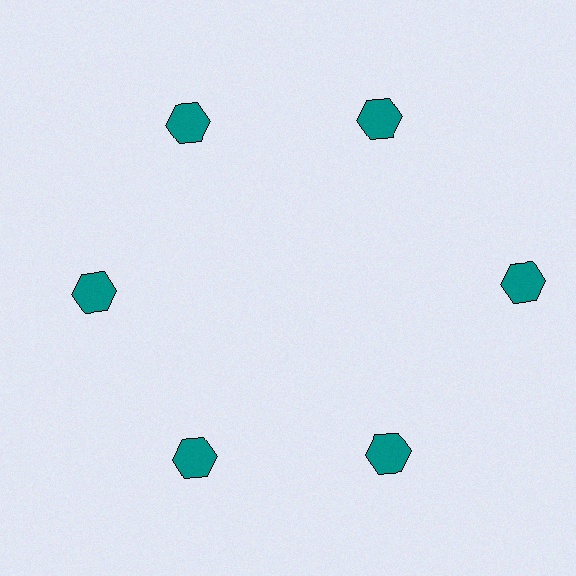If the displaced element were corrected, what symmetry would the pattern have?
It would have 6-fold rotational symmetry — the pattern would map onto itself every 60 degrees.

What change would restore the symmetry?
The symmetry would be restored by moving it inward, back onto the ring so that all 6 hexagons sit at equal angles and equal distance from the center.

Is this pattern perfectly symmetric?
No. The 6 teal hexagons are arranged in a ring, but one element near the 3 o'clock position is pushed outward from the center, breaking the 6-fold rotational symmetry.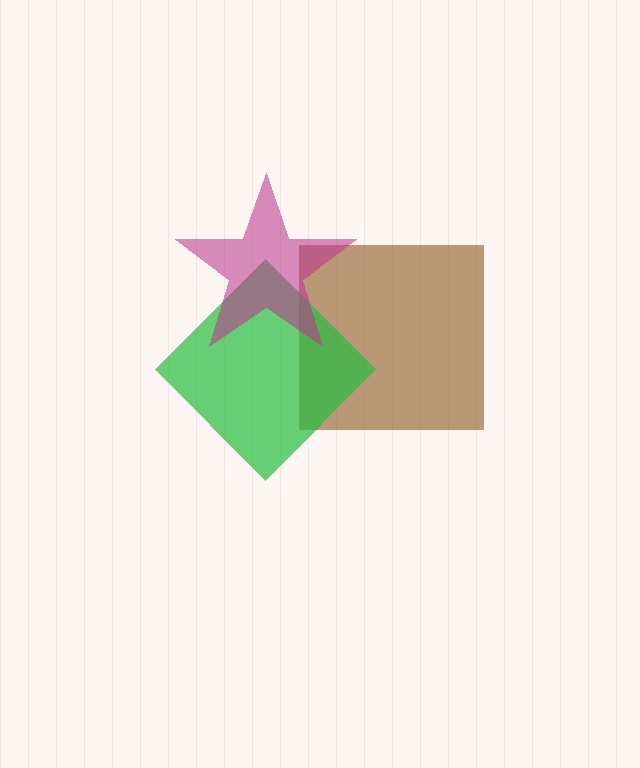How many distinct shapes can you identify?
There are 3 distinct shapes: a brown square, a green diamond, a magenta star.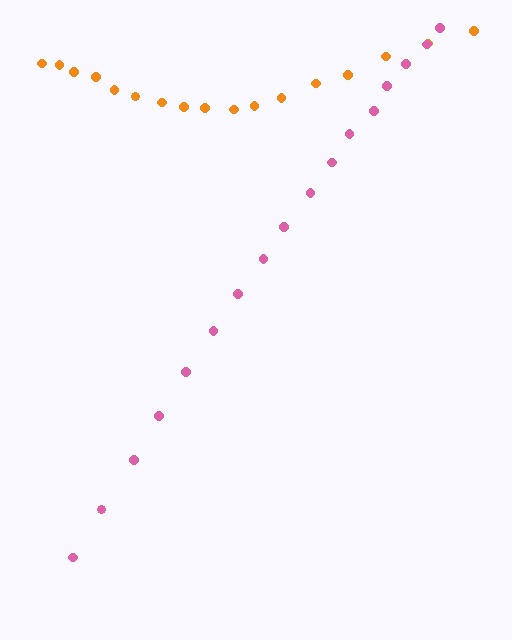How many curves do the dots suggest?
There are 2 distinct paths.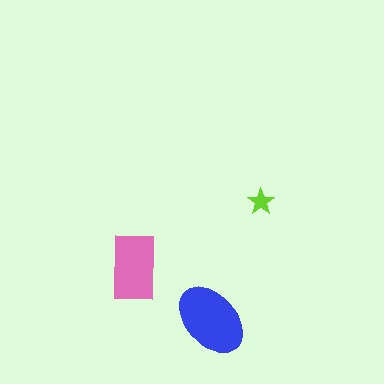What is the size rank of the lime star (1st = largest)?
3rd.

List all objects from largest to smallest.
The blue ellipse, the pink rectangle, the lime star.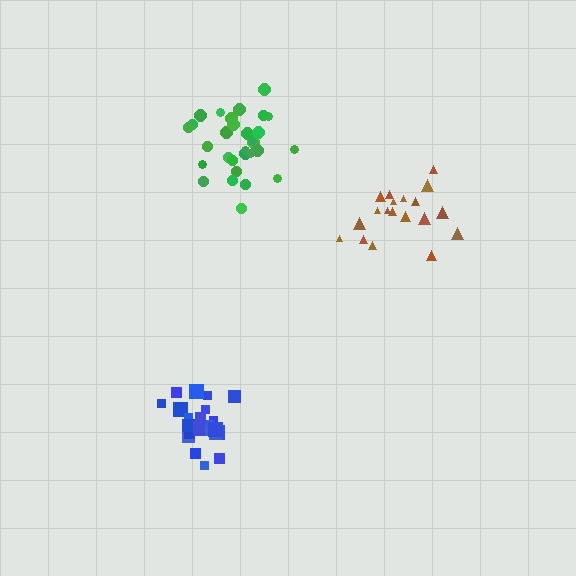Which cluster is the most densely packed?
Blue.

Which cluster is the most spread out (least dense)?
Brown.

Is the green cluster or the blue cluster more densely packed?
Blue.